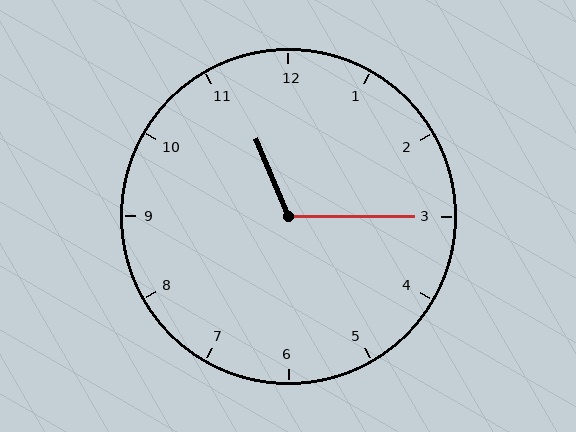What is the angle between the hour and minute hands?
Approximately 112 degrees.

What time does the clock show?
11:15.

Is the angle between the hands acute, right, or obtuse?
It is obtuse.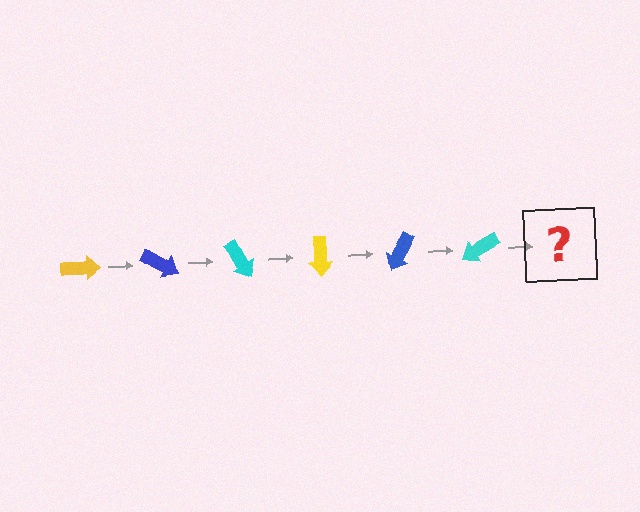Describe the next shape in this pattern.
It should be a yellow arrow, rotated 180 degrees from the start.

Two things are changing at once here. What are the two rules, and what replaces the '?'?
The two rules are that it rotates 30 degrees each step and the color cycles through yellow, blue, and cyan. The '?' should be a yellow arrow, rotated 180 degrees from the start.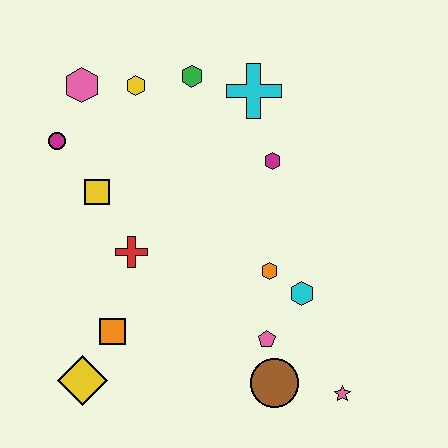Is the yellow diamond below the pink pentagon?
Yes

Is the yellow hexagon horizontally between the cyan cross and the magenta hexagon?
No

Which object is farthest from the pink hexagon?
The pink star is farthest from the pink hexagon.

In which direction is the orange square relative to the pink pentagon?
The orange square is to the left of the pink pentagon.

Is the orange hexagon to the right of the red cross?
Yes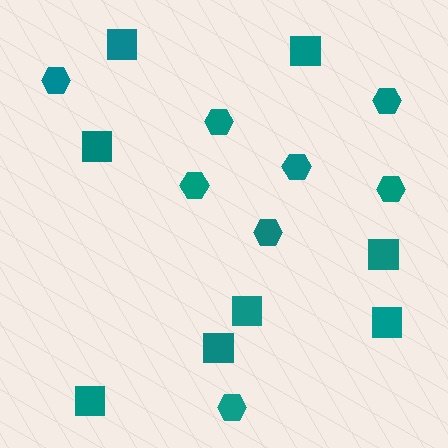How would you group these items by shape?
There are 2 groups: one group of squares (8) and one group of hexagons (8).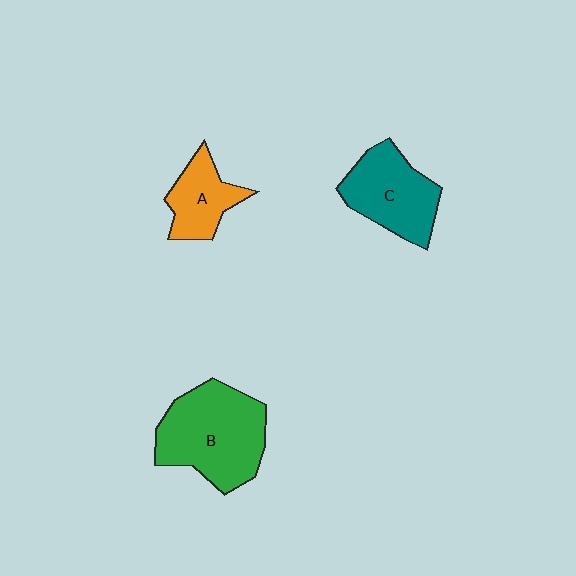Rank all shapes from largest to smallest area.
From largest to smallest: B (green), C (teal), A (orange).